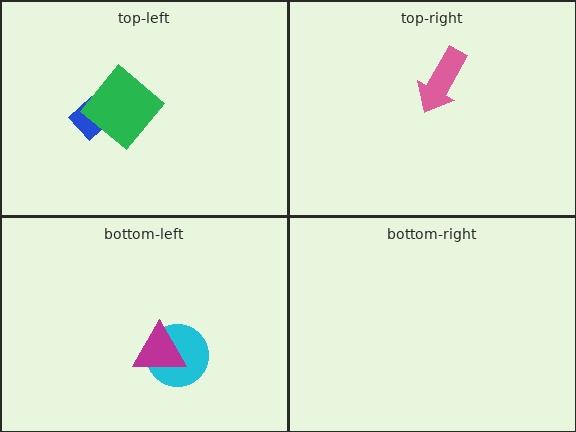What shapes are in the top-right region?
The pink arrow.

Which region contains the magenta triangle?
The bottom-left region.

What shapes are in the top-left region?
The blue diamond, the green diamond.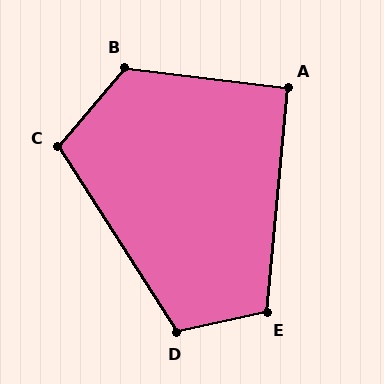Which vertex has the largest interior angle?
B, at approximately 123 degrees.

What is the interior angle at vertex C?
Approximately 107 degrees (obtuse).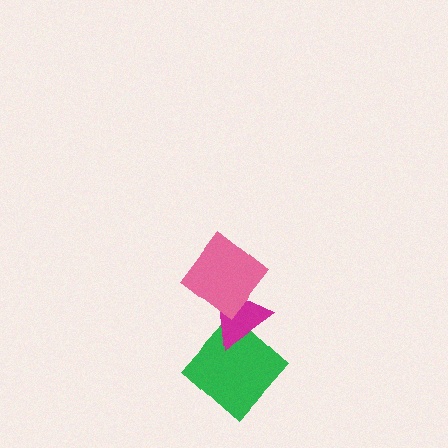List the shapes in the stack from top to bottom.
From top to bottom: the pink diamond, the magenta triangle, the green diamond.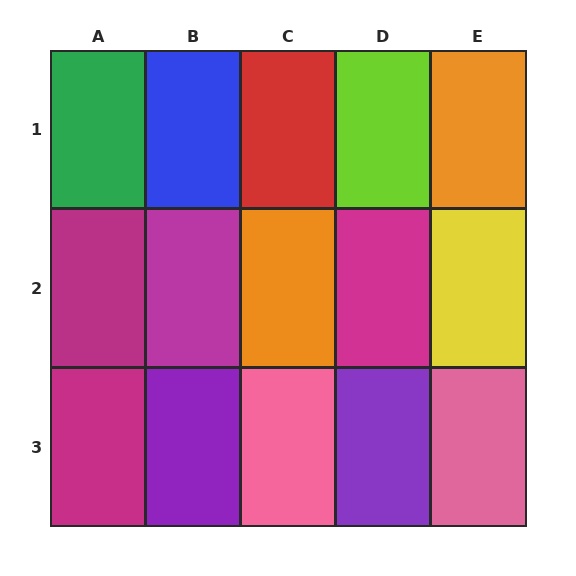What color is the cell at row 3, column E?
Pink.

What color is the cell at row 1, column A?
Green.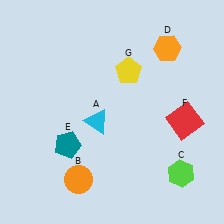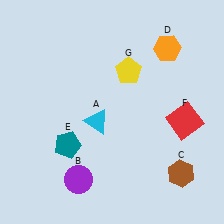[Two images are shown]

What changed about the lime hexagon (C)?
In Image 1, C is lime. In Image 2, it changed to brown.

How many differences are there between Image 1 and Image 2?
There are 2 differences between the two images.